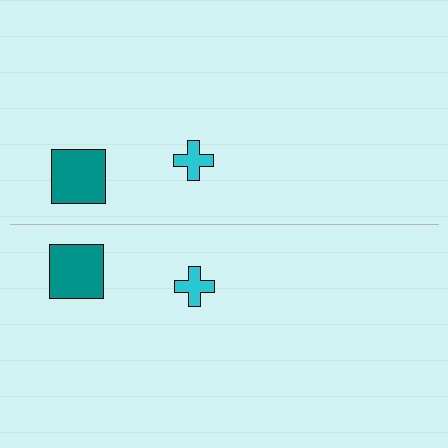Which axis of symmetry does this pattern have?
The pattern has a horizontal axis of symmetry running through the center of the image.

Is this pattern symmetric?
Yes, this pattern has bilateral (reflection) symmetry.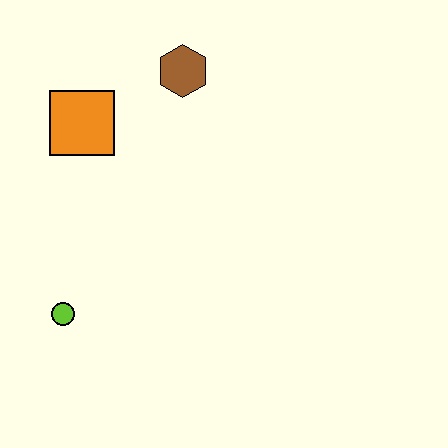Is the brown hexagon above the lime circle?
Yes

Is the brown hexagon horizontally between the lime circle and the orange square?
No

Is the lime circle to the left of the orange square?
Yes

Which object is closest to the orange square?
The brown hexagon is closest to the orange square.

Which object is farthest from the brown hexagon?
The lime circle is farthest from the brown hexagon.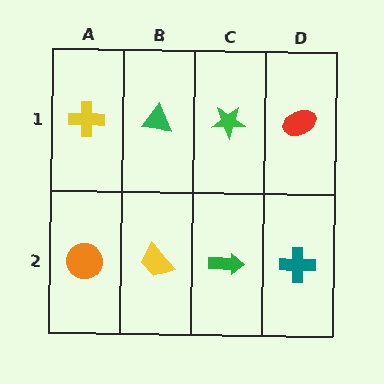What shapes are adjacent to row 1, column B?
A yellow trapezoid (row 2, column B), a yellow cross (row 1, column A), a green star (row 1, column C).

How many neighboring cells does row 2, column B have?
3.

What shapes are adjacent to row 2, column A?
A yellow cross (row 1, column A), a yellow trapezoid (row 2, column B).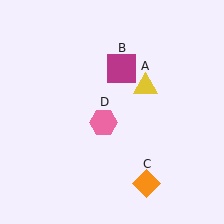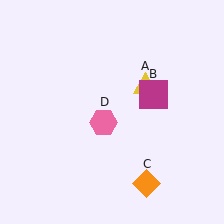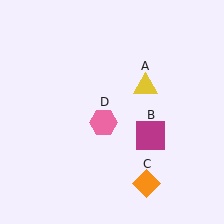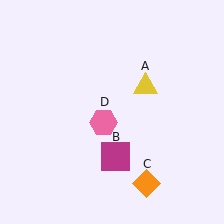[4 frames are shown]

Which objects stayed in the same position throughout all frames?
Yellow triangle (object A) and orange diamond (object C) and pink hexagon (object D) remained stationary.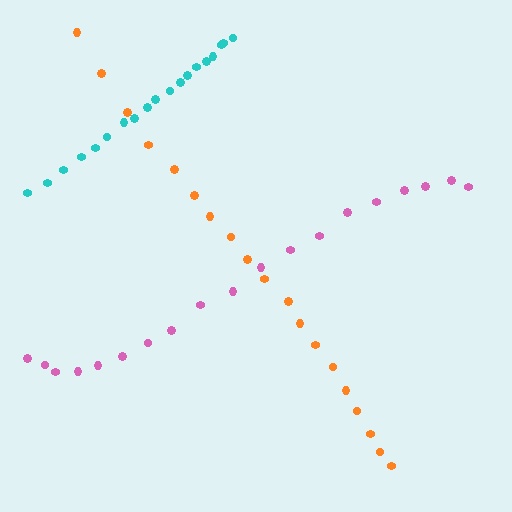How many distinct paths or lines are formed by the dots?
There are 3 distinct paths.